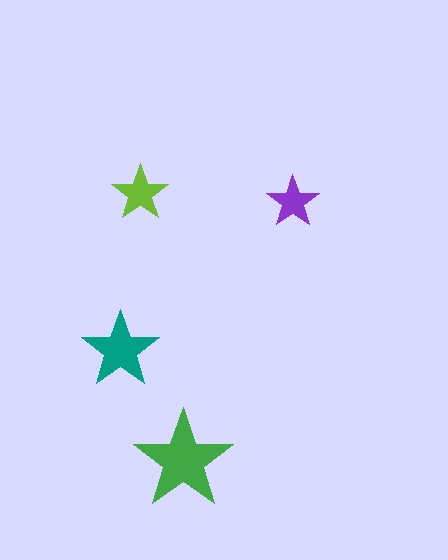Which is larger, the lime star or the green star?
The green one.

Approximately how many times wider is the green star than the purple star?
About 2 times wider.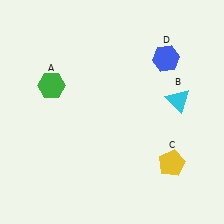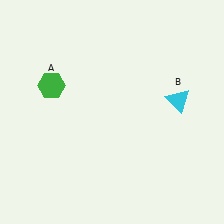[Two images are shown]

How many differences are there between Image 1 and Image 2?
There are 2 differences between the two images.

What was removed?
The yellow pentagon (C), the blue hexagon (D) were removed in Image 2.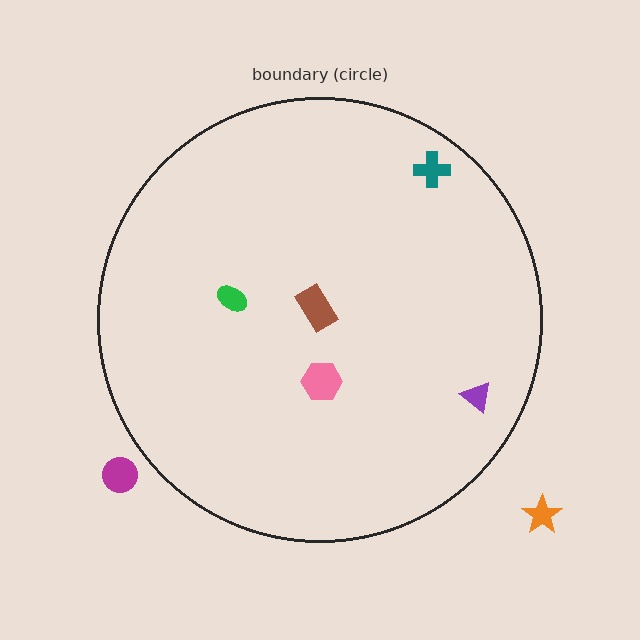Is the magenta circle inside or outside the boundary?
Outside.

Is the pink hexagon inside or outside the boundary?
Inside.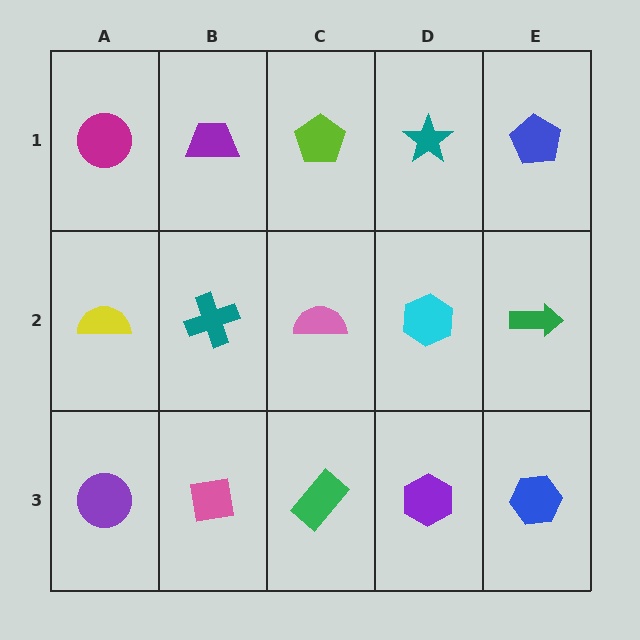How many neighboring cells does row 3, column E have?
2.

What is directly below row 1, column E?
A green arrow.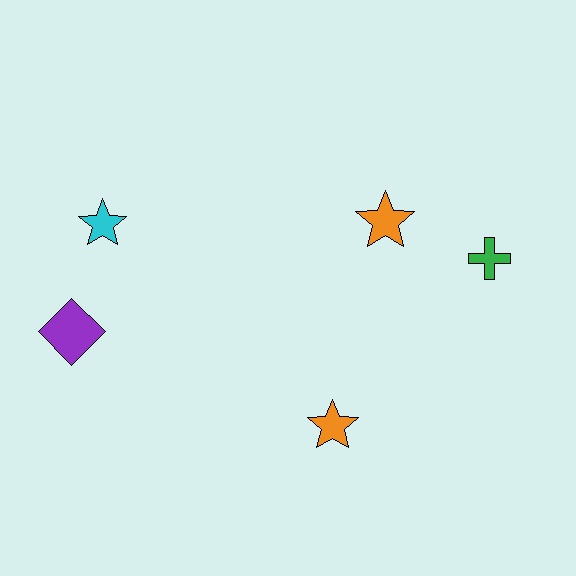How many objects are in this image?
There are 5 objects.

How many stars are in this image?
There are 3 stars.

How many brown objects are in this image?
There are no brown objects.